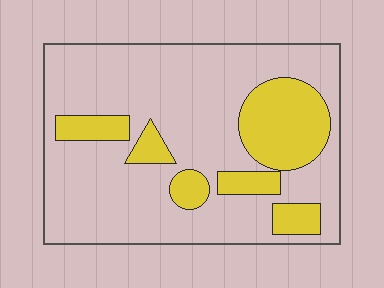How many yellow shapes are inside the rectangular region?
6.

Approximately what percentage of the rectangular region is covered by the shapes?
Approximately 25%.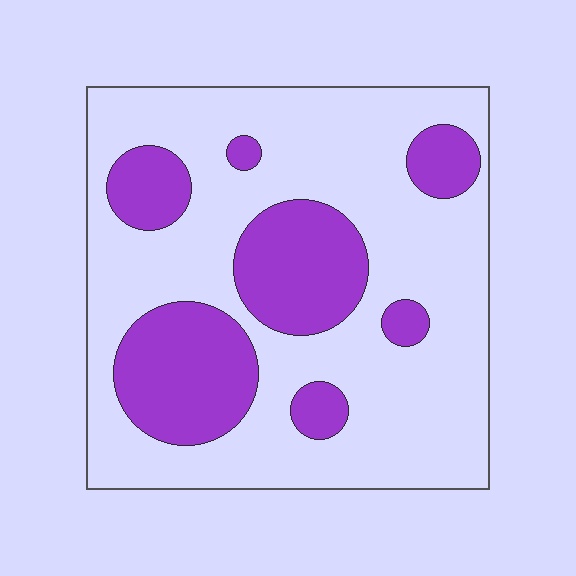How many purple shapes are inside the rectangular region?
7.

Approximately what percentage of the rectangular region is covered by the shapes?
Approximately 30%.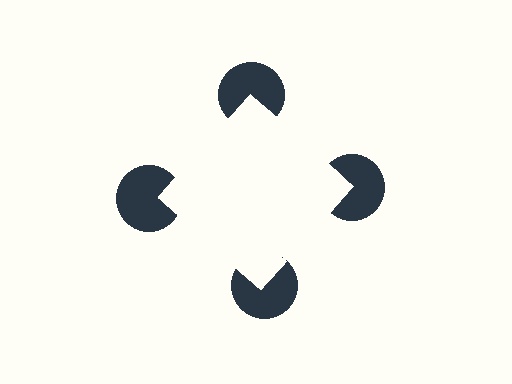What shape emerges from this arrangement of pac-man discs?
An illusory square — its edges are inferred from the aligned wedge cuts in the pac-man discs, not physically drawn.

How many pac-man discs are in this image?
There are 4 — one at each vertex of the illusory square.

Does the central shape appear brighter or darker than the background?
It typically appears slightly brighter than the background, even though no actual brightness change is drawn.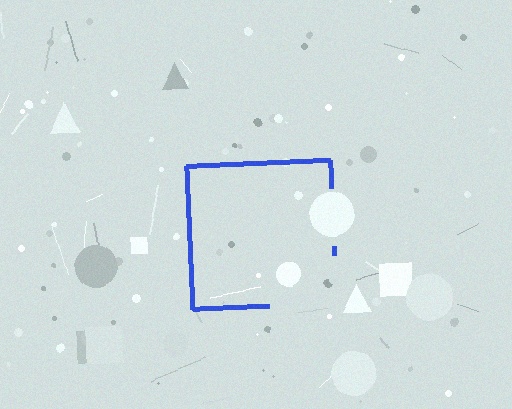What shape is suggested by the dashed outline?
The dashed outline suggests a square.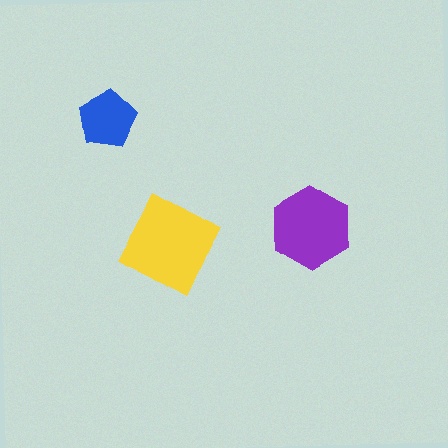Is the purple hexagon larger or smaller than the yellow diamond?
Smaller.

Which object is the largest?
The yellow diamond.